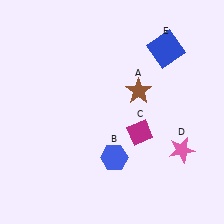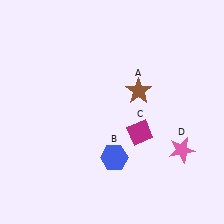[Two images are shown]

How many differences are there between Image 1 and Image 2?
There is 1 difference between the two images.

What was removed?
The blue square (E) was removed in Image 2.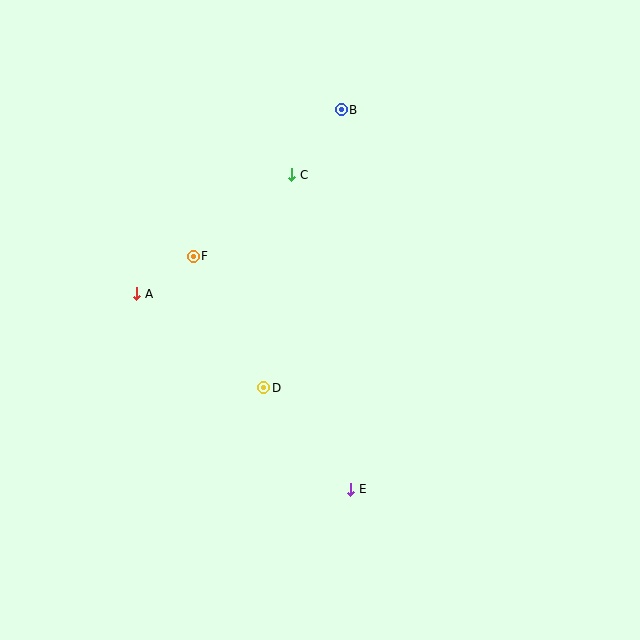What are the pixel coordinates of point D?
Point D is at (264, 388).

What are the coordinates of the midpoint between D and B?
The midpoint between D and B is at (303, 249).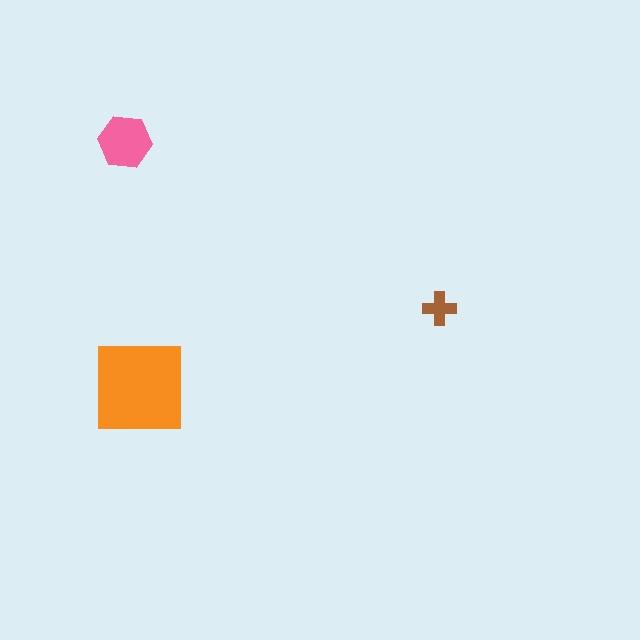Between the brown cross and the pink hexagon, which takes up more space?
The pink hexagon.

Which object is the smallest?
The brown cross.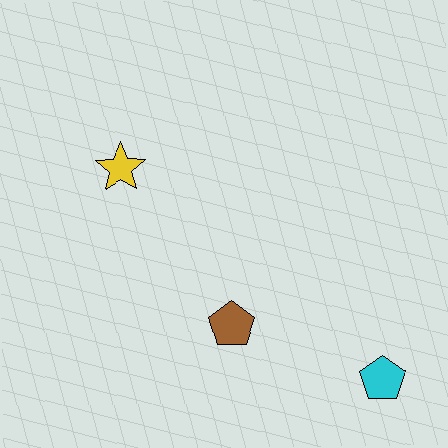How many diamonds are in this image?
There are no diamonds.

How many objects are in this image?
There are 3 objects.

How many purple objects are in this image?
There are no purple objects.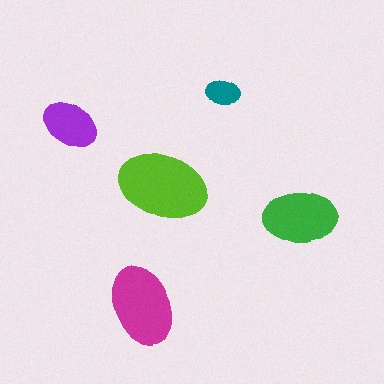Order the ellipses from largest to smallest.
the lime one, the magenta one, the green one, the purple one, the teal one.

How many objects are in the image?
There are 5 objects in the image.